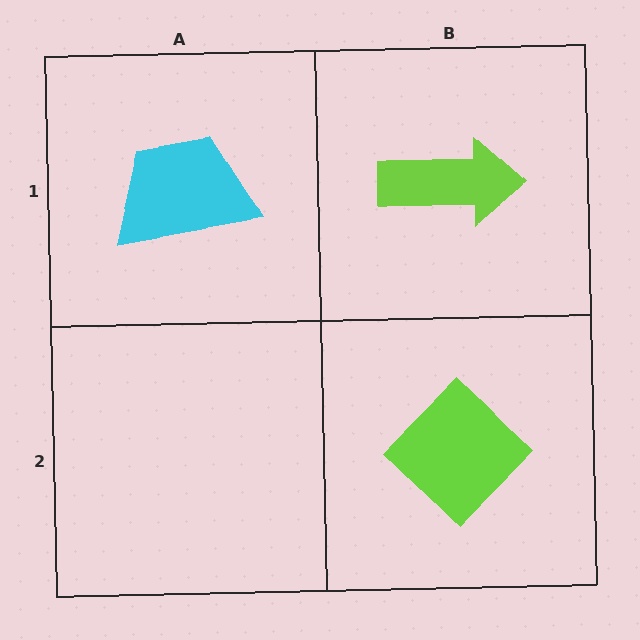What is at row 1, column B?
A lime arrow.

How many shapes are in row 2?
1 shape.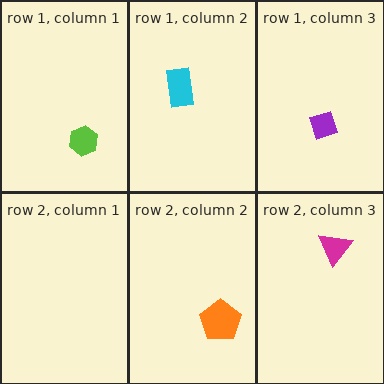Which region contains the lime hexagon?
The row 1, column 1 region.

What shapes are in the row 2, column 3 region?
The magenta triangle.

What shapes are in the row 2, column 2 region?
The orange pentagon.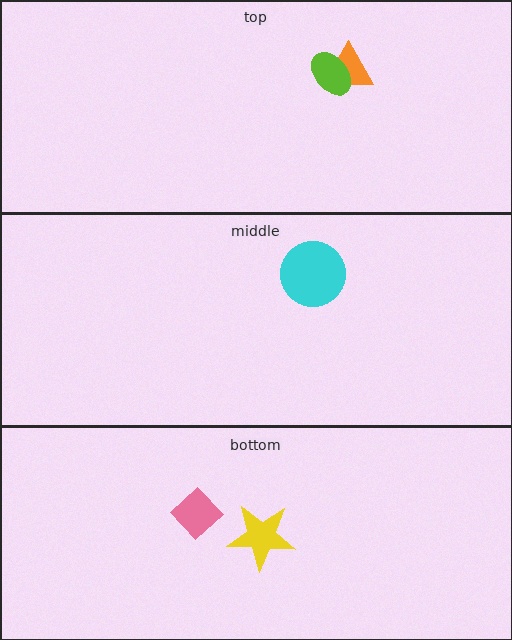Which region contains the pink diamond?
The bottom region.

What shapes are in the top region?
The orange triangle, the lime ellipse.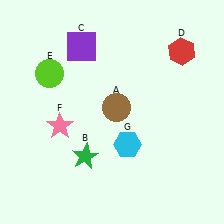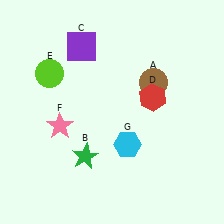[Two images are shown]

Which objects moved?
The objects that moved are: the brown circle (A), the red hexagon (D).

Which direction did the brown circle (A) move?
The brown circle (A) moved right.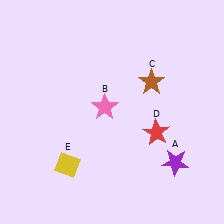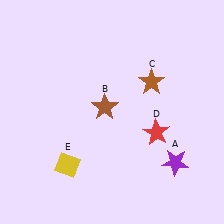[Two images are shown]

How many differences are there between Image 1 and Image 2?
There is 1 difference between the two images.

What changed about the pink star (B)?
In Image 1, B is pink. In Image 2, it changed to brown.